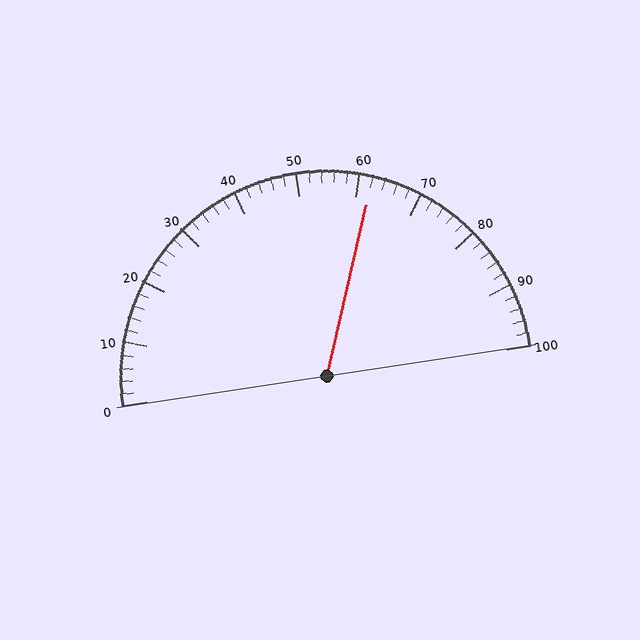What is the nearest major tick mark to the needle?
The nearest major tick mark is 60.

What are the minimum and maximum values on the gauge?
The gauge ranges from 0 to 100.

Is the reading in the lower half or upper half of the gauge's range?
The reading is in the upper half of the range (0 to 100).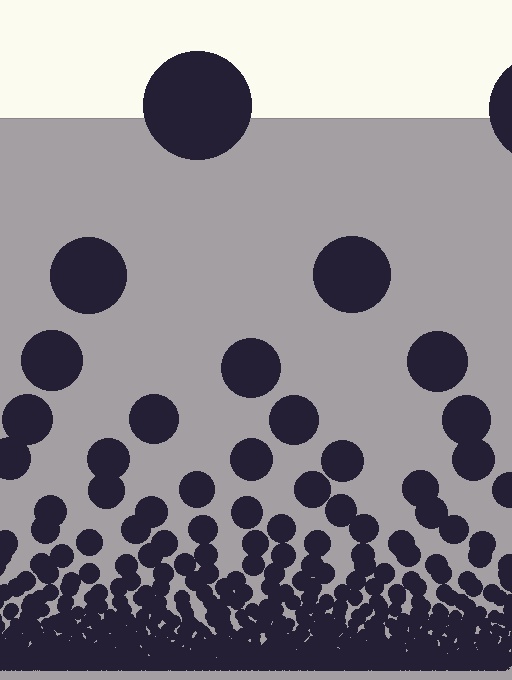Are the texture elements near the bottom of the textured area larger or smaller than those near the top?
Smaller. The gradient is inverted — elements near the bottom are smaller and denser.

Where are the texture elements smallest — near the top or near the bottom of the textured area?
Near the bottom.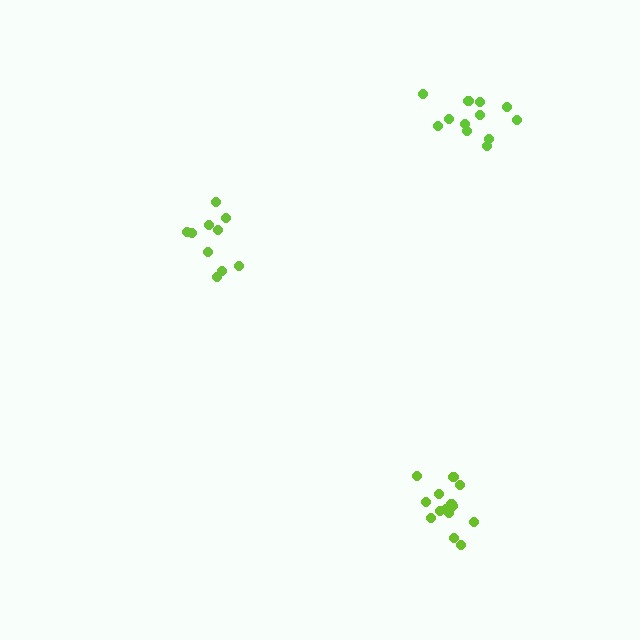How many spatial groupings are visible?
There are 3 spatial groupings.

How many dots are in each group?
Group 1: 14 dots, Group 2: 10 dots, Group 3: 12 dots (36 total).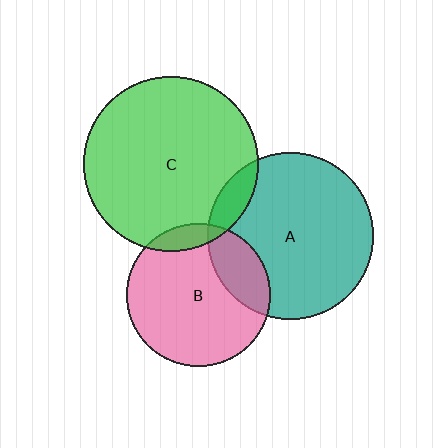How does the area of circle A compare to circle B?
Approximately 1.3 times.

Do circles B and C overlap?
Yes.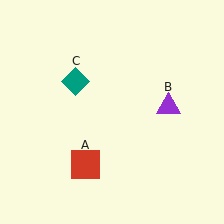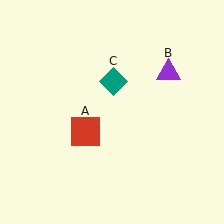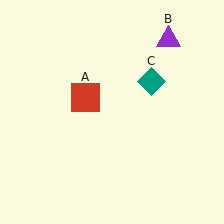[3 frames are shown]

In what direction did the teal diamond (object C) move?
The teal diamond (object C) moved right.